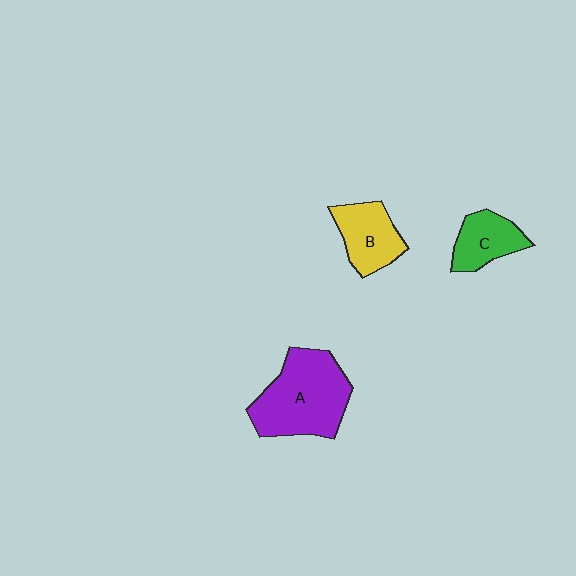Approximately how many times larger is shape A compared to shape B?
Approximately 1.8 times.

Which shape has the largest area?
Shape A (purple).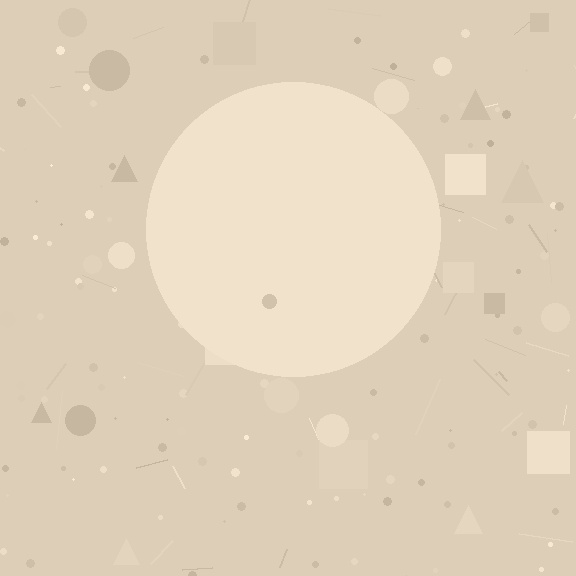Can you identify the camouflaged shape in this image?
The camouflaged shape is a circle.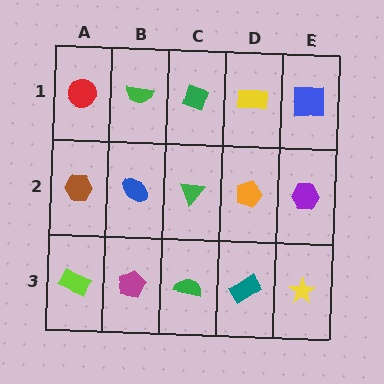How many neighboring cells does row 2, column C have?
4.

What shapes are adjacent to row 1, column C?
A green triangle (row 2, column C), a green semicircle (row 1, column B), a yellow rectangle (row 1, column D).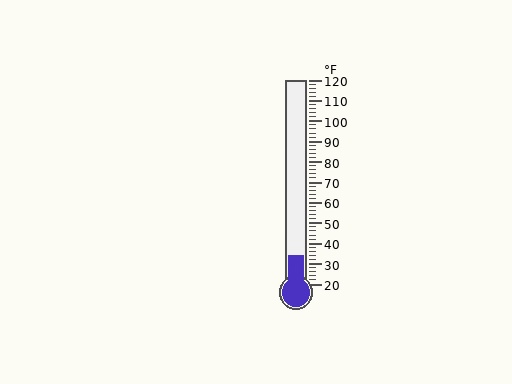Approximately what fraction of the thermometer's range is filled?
The thermometer is filled to approximately 15% of its range.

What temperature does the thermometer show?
The thermometer shows approximately 34°F.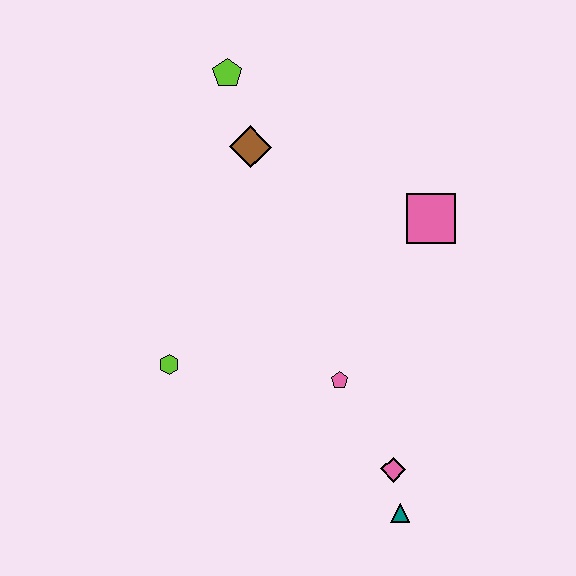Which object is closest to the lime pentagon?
The brown diamond is closest to the lime pentagon.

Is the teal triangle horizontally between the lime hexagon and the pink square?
Yes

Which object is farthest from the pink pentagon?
The lime pentagon is farthest from the pink pentagon.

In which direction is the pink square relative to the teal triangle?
The pink square is above the teal triangle.